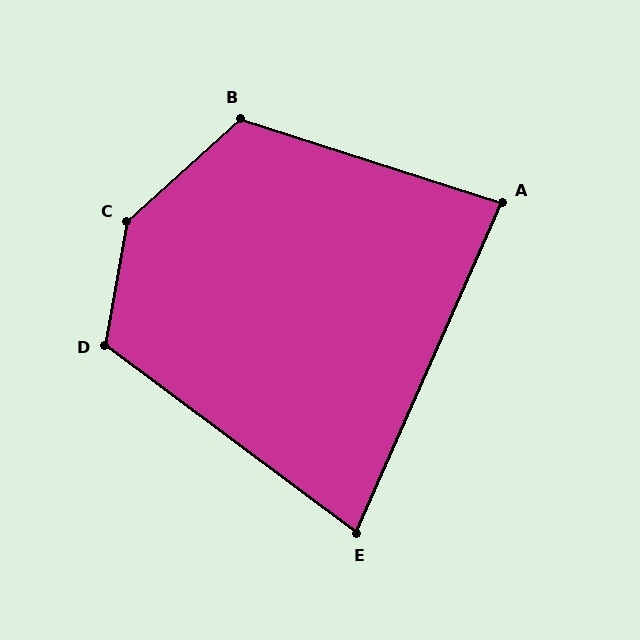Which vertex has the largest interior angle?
C, at approximately 142 degrees.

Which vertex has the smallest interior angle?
E, at approximately 77 degrees.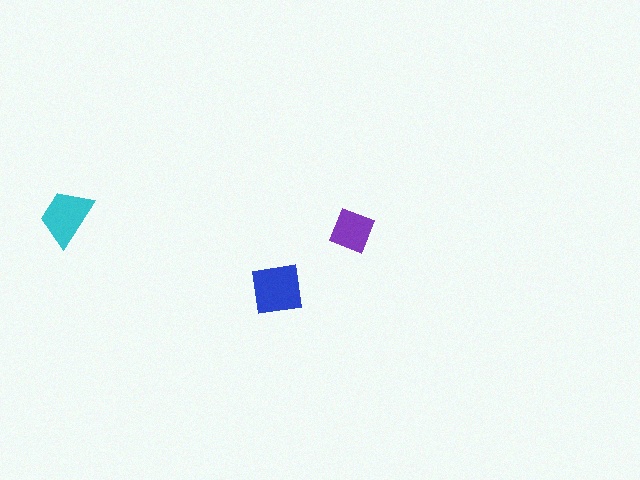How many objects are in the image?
There are 3 objects in the image.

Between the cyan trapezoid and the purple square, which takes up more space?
The cyan trapezoid.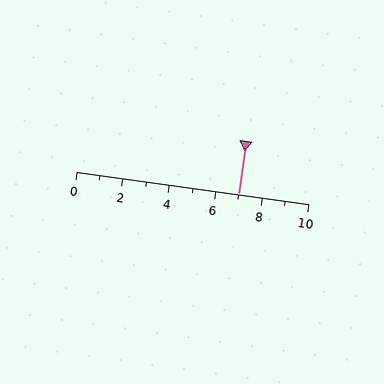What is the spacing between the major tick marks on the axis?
The major ticks are spaced 2 apart.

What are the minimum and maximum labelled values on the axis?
The axis runs from 0 to 10.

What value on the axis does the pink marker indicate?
The marker indicates approximately 7.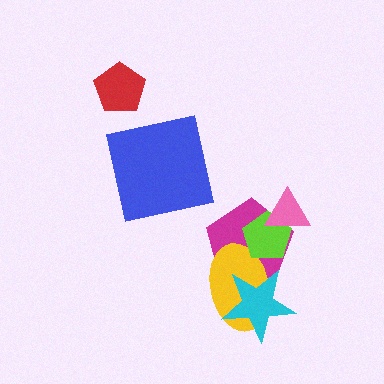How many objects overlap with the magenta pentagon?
4 objects overlap with the magenta pentagon.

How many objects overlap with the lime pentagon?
3 objects overlap with the lime pentagon.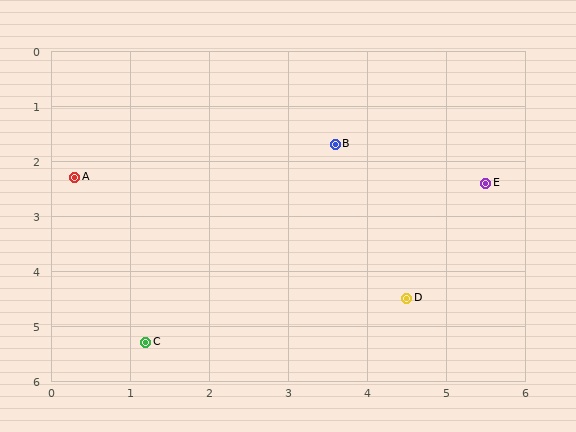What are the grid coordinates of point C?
Point C is at approximately (1.2, 5.3).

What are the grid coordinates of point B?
Point B is at approximately (3.6, 1.7).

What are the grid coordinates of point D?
Point D is at approximately (4.5, 4.5).